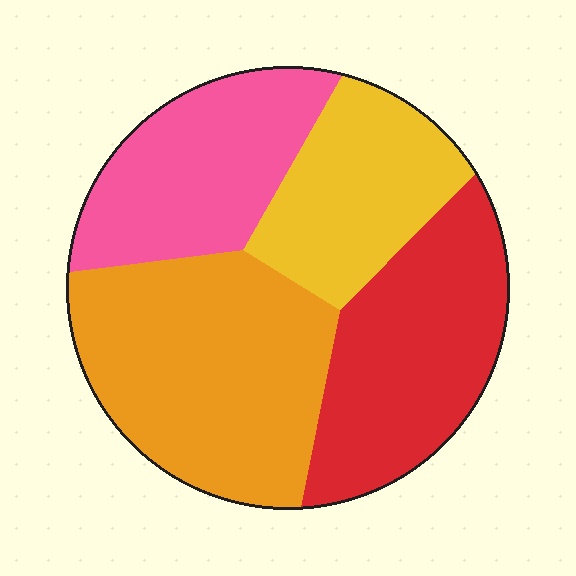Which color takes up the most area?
Orange, at roughly 35%.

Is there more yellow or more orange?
Orange.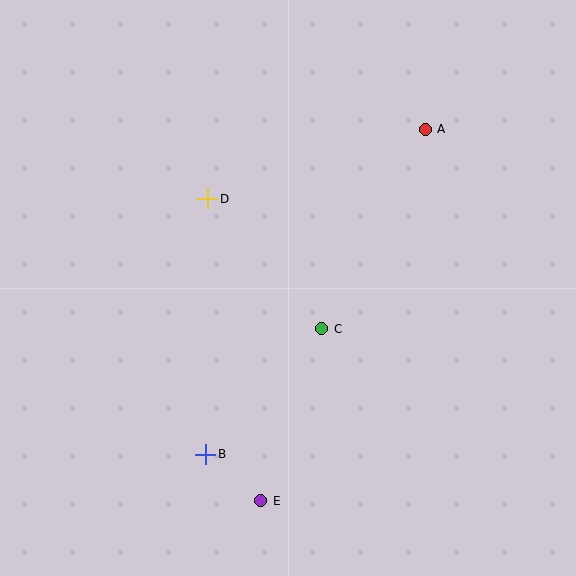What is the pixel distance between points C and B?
The distance between C and B is 171 pixels.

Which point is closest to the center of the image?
Point C at (322, 329) is closest to the center.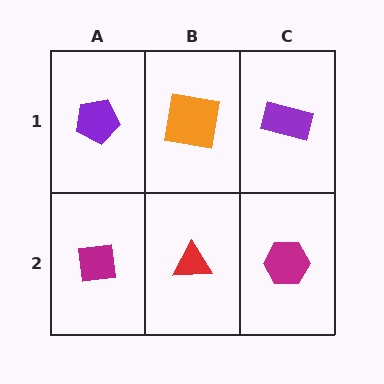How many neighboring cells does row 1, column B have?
3.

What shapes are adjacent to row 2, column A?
A purple pentagon (row 1, column A), a red triangle (row 2, column B).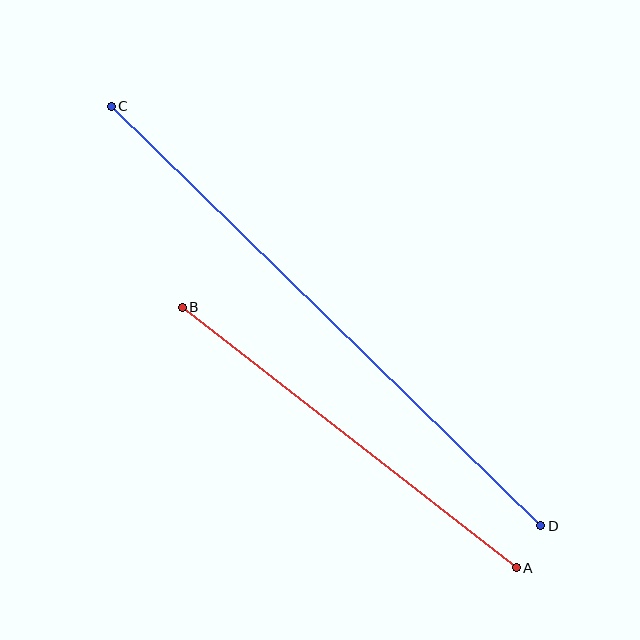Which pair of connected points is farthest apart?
Points C and D are farthest apart.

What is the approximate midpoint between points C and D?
The midpoint is at approximately (326, 316) pixels.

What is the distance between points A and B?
The distance is approximately 423 pixels.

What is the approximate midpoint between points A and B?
The midpoint is at approximately (349, 438) pixels.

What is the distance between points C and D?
The distance is approximately 600 pixels.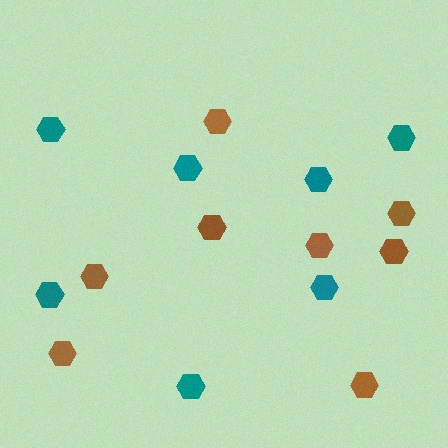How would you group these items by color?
There are 2 groups: one group of brown hexagons (8) and one group of teal hexagons (7).